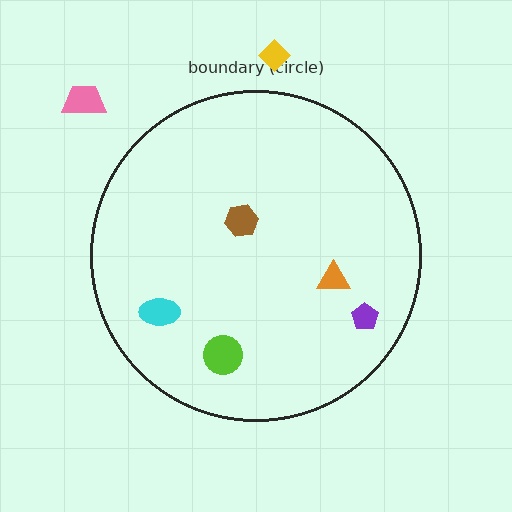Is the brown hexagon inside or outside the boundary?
Inside.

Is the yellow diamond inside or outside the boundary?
Outside.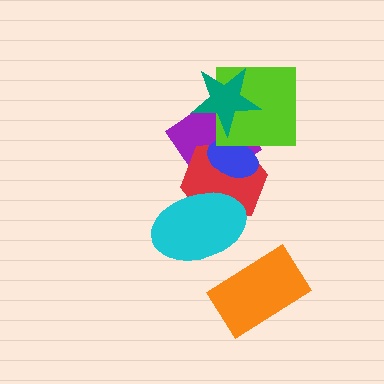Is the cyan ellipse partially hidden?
No, no other shape covers it.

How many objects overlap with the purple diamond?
5 objects overlap with the purple diamond.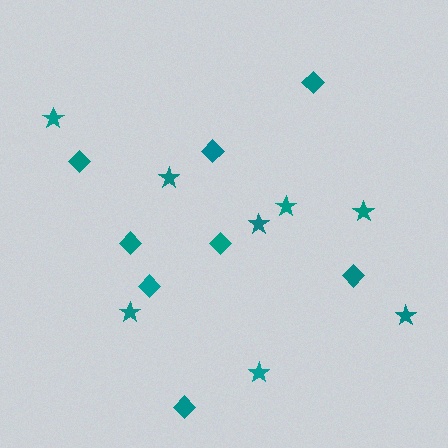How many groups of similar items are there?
There are 2 groups: one group of stars (8) and one group of diamonds (8).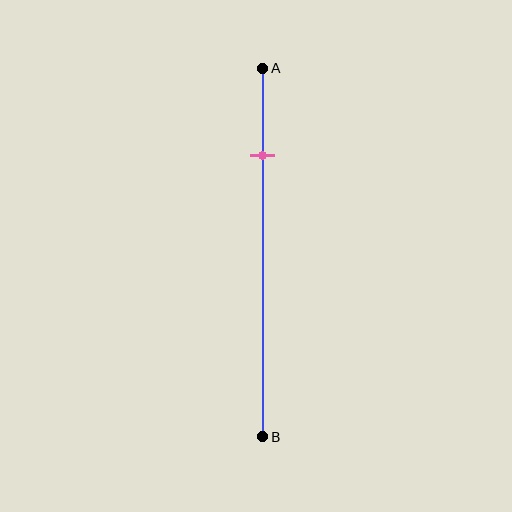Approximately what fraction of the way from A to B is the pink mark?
The pink mark is approximately 25% of the way from A to B.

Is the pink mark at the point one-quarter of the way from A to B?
Yes, the mark is approximately at the one-quarter point.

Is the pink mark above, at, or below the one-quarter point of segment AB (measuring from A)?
The pink mark is approximately at the one-quarter point of segment AB.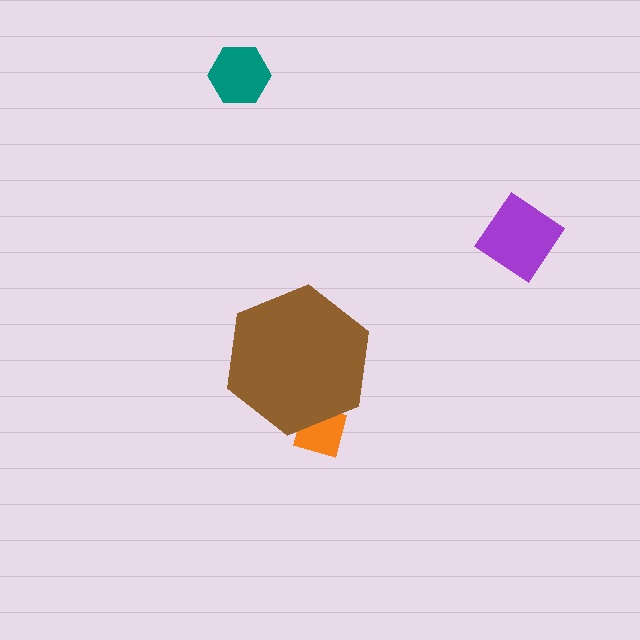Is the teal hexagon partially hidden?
No, the teal hexagon is fully visible.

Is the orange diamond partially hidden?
Yes, the orange diamond is partially hidden behind the brown hexagon.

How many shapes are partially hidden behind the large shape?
1 shape is partially hidden.